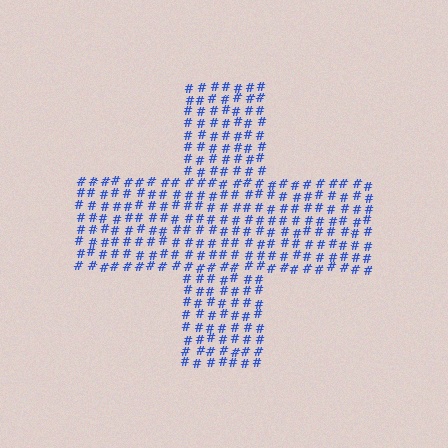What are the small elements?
The small elements are hash symbols.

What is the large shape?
The large shape is a cross.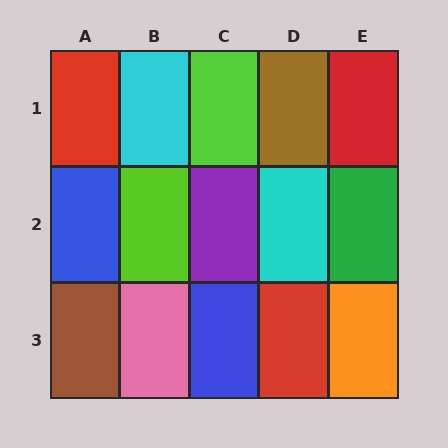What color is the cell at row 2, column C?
Purple.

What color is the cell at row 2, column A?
Blue.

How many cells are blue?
2 cells are blue.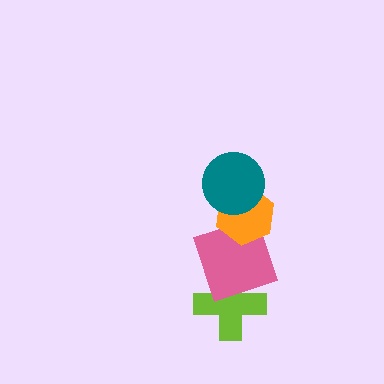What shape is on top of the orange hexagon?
The teal circle is on top of the orange hexagon.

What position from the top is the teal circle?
The teal circle is 1st from the top.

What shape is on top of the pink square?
The orange hexagon is on top of the pink square.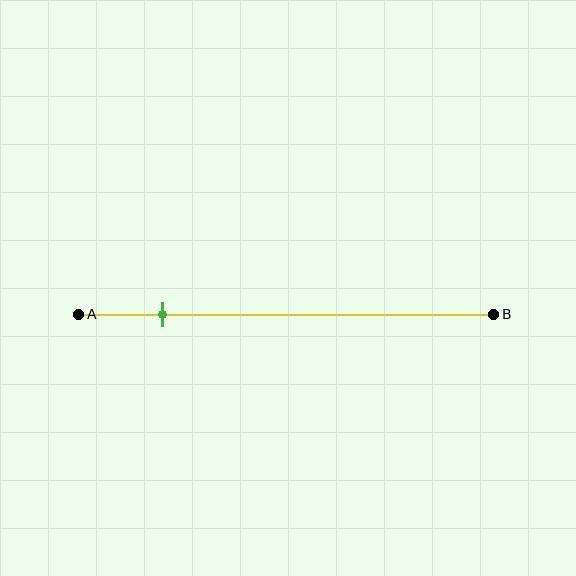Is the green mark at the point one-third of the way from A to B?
No, the mark is at about 20% from A, not at the 33% one-third point.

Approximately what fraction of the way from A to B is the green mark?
The green mark is approximately 20% of the way from A to B.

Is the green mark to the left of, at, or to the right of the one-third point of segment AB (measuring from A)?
The green mark is to the left of the one-third point of segment AB.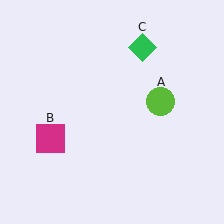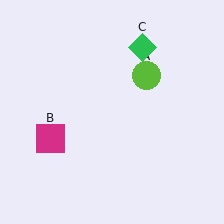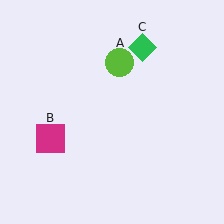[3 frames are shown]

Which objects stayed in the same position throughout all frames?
Magenta square (object B) and green diamond (object C) remained stationary.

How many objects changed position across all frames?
1 object changed position: lime circle (object A).